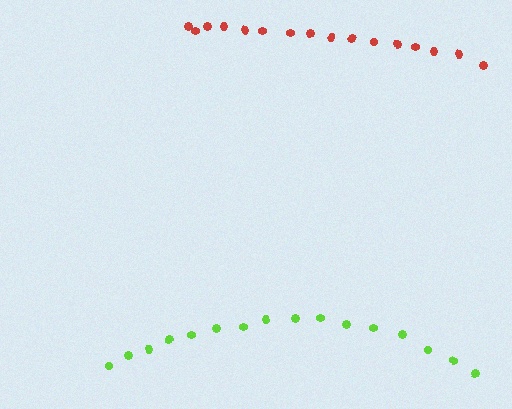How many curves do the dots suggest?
There are 2 distinct paths.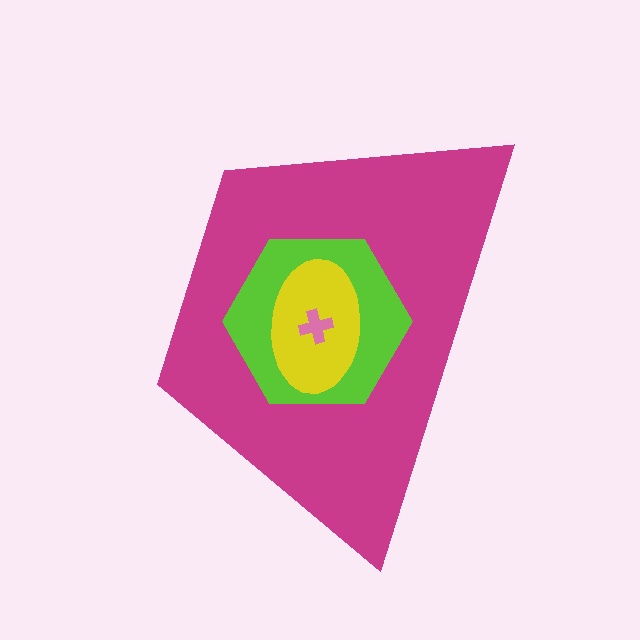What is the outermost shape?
The magenta trapezoid.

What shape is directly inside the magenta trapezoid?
The lime hexagon.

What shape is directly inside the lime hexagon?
The yellow ellipse.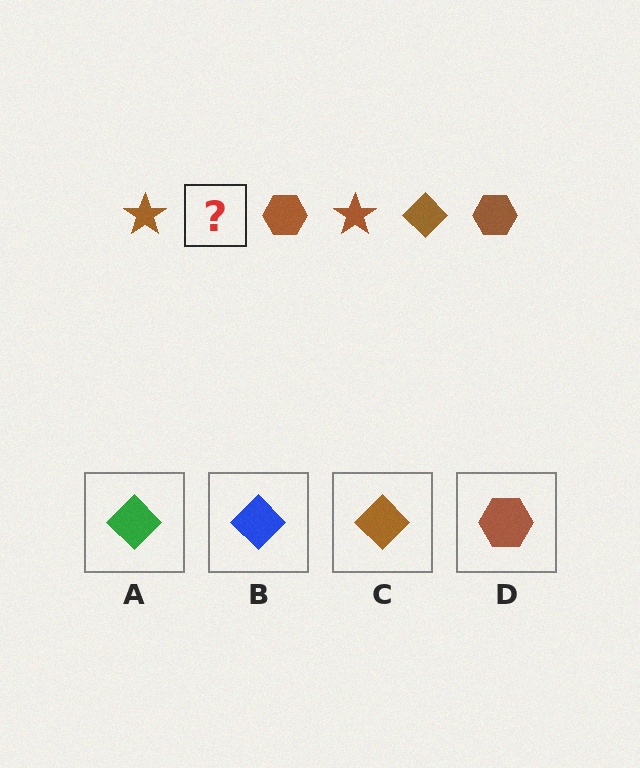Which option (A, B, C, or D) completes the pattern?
C.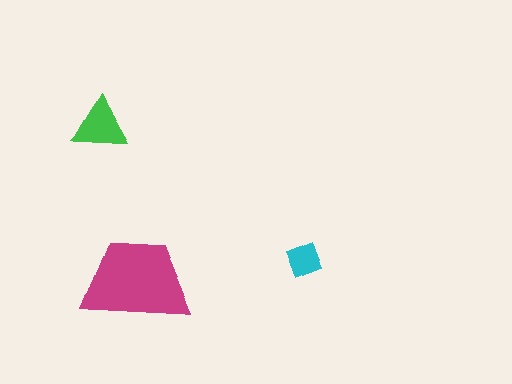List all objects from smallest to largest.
The cyan diamond, the green triangle, the magenta trapezoid.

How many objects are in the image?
There are 3 objects in the image.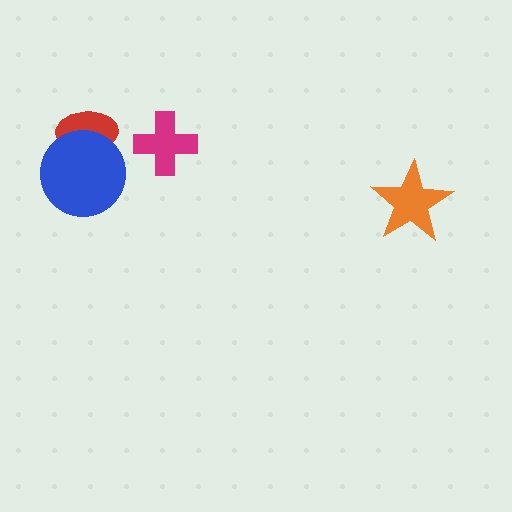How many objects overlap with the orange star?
0 objects overlap with the orange star.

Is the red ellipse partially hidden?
Yes, it is partially covered by another shape.